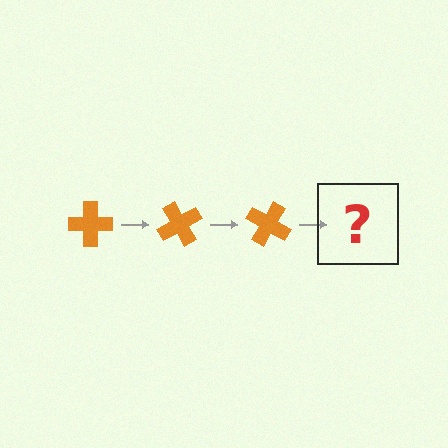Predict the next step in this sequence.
The next step is an orange cross rotated 180 degrees.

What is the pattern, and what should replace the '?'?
The pattern is that the cross rotates 60 degrees each step. The '?' should be an orange cross rotated 180 degrees.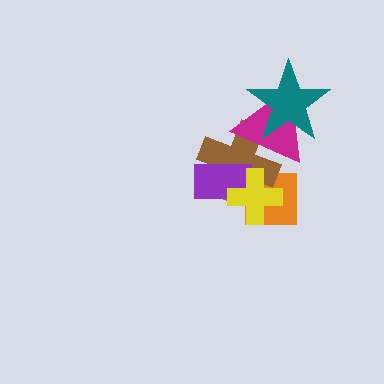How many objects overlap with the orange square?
2 objects overlap with the orange square.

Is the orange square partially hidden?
Yes, it is partially covered by another shape.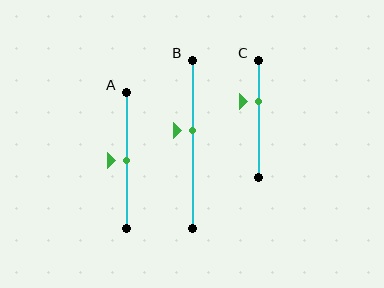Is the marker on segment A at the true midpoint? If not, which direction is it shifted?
Yes, the marker on segment A is at the true midpoint.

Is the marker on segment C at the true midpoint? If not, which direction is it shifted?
No, the marker on segment C is shifted upward by about 14% of the segment length.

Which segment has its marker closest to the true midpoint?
Segment A has its marker closest to the true midpoint.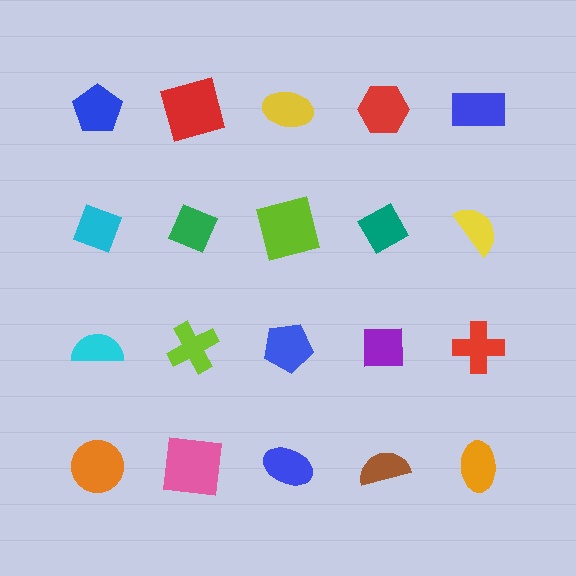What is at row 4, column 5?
An orange ellipse.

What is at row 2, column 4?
A teal diamond.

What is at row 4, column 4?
A brown semicircle.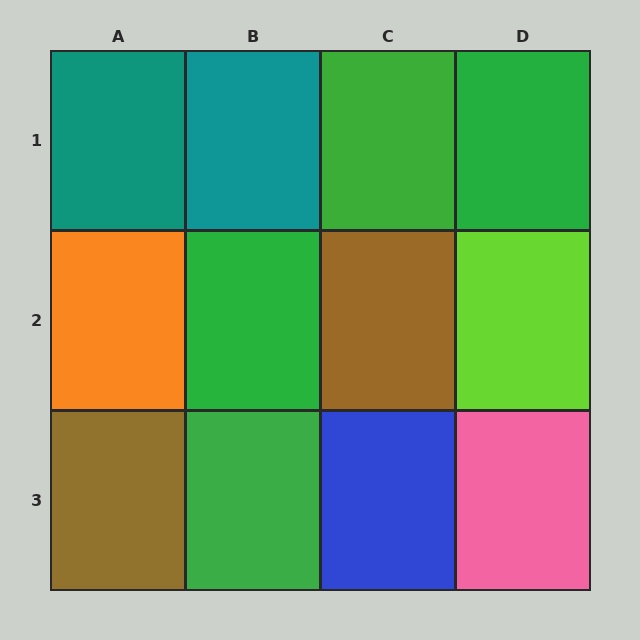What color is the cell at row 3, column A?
Brown.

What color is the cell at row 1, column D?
Green.